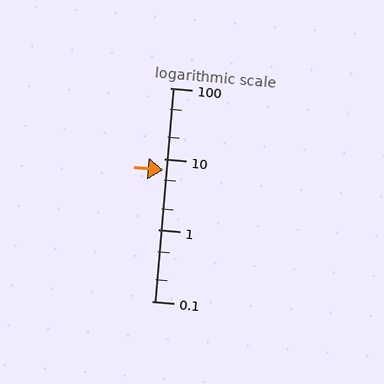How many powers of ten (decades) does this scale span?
The scale spans 3 decades, from 0.1 to 100.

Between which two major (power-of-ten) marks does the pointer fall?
The pointer is between 1 and 10.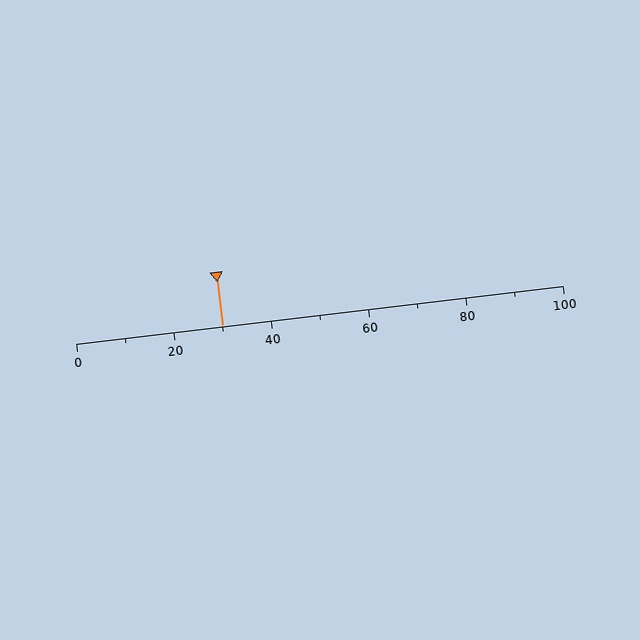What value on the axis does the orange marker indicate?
The marker indicates approximately 30.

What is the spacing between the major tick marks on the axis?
The major ticks are spaced 20 apart.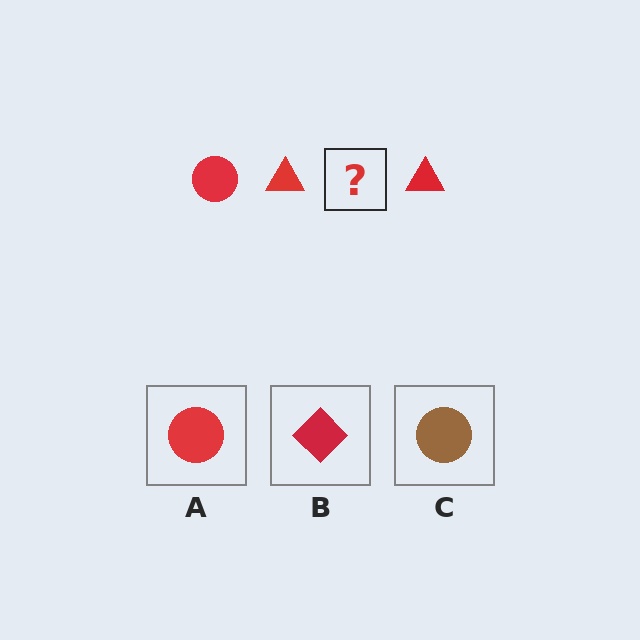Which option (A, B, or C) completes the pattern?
A.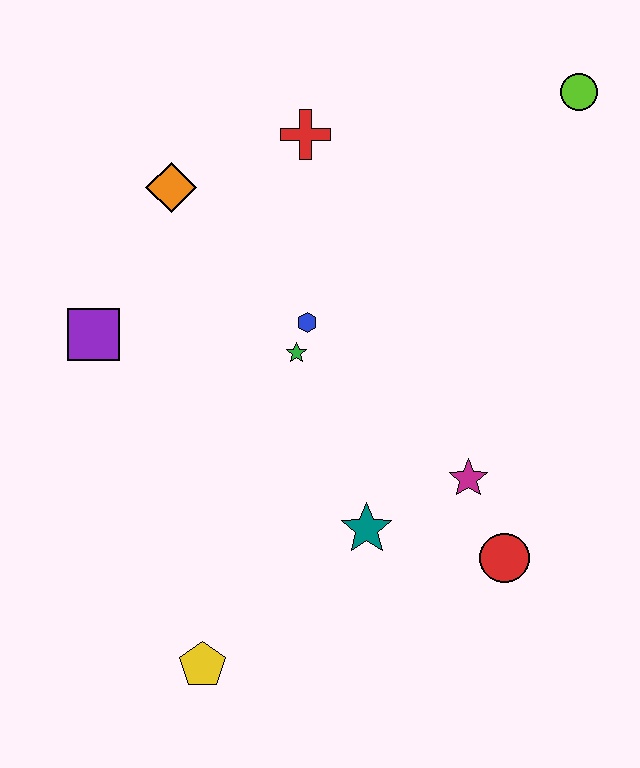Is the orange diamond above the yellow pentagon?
Yes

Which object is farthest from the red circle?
The orange diamond is farthest from the red circle.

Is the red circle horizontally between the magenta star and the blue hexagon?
No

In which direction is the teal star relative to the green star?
The teal star is below the green star.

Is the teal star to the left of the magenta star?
Yes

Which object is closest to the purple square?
The orange diamond is closest to the purple square.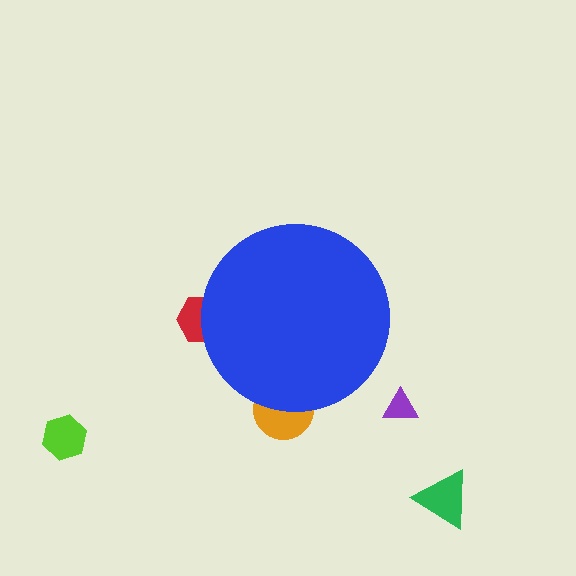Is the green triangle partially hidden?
No, the green triangle is fully visible.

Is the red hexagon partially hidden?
Yes, the red hexagon is partially hidden behind the blue circle.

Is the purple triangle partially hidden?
No, the purple triangle is fully visible.